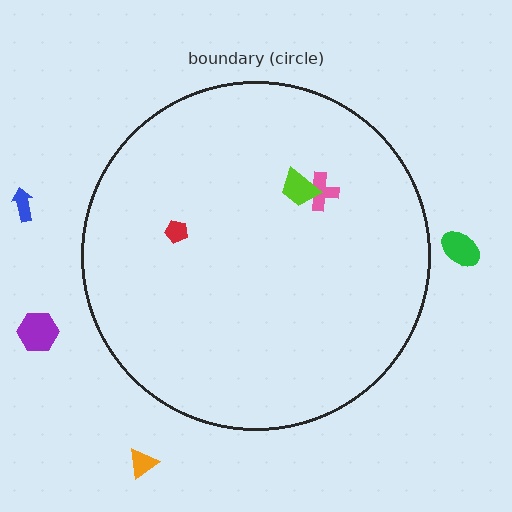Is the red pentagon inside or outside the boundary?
Inside.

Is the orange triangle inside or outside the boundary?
Outside.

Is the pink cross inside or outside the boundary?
Inside.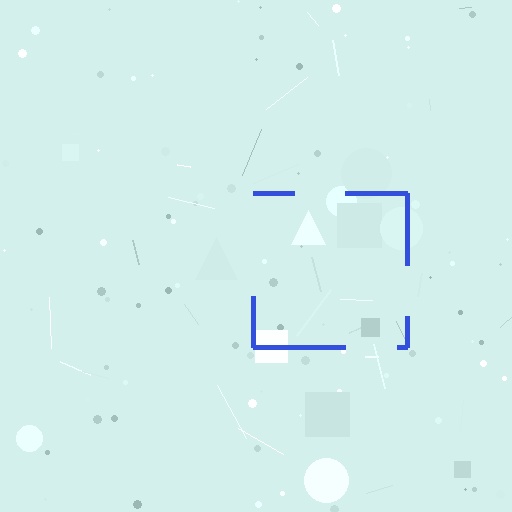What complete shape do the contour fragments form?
The contour fragments form a square.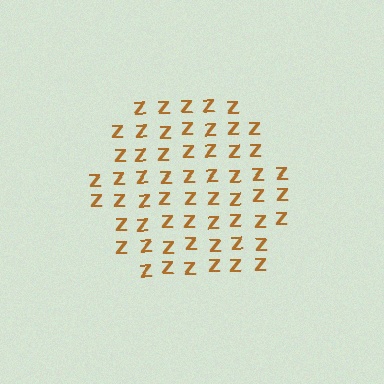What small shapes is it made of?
It is made of small letter Z's.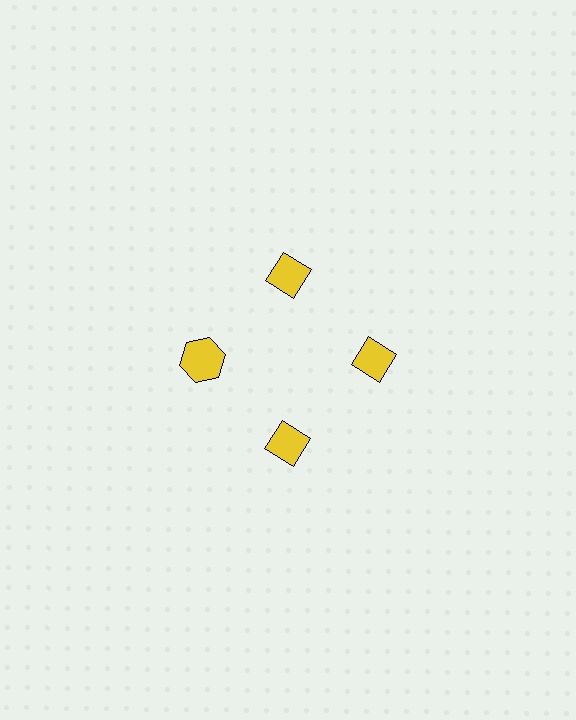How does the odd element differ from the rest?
It has a different shape: hexagon instead of diamond.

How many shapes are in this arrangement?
There are 4 shapes arranged in a ring pattern.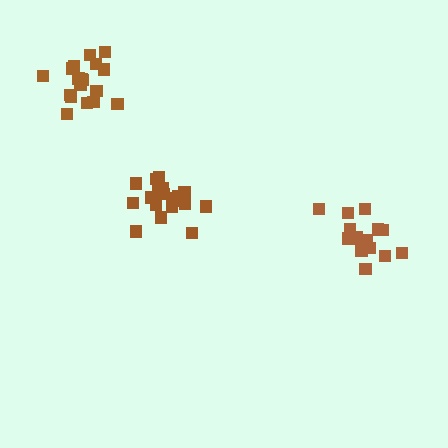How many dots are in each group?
Group 1: 16 dots, Group 2: 20 dots, Group 3: 18 dots (54 total).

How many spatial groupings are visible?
There are 3 spatial groupings.